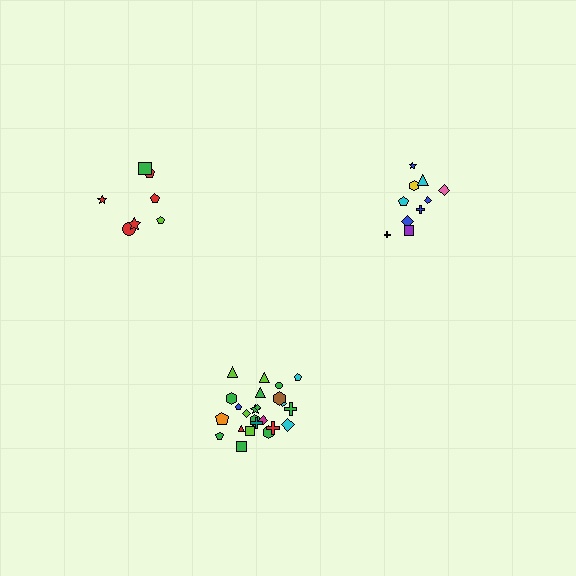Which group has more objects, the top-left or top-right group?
The top-right group.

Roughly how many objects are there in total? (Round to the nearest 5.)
Roughly 45 objects in total.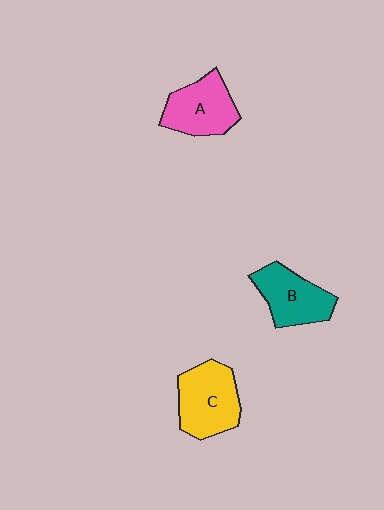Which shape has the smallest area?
Shape B (teal).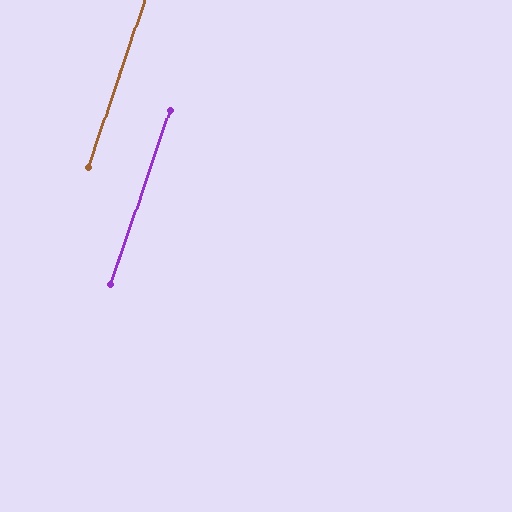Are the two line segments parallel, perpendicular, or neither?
Parallel — their directions differ by only 0.5°.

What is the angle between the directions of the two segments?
Approximately 0 degrees.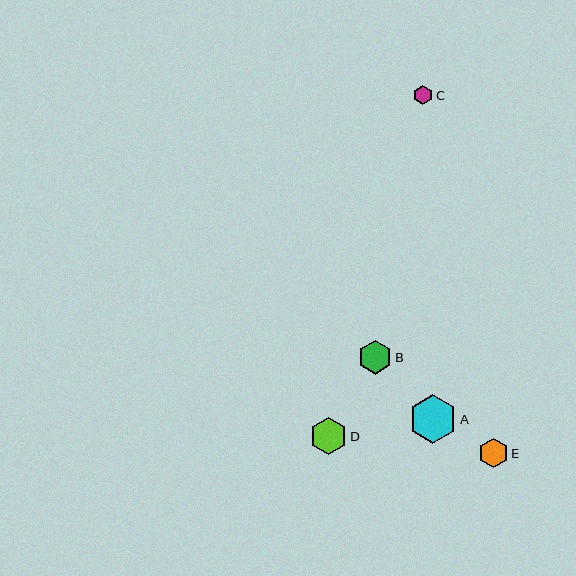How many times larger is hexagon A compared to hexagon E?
Hexagon A is approximately 1.6 times the size of hexagon E.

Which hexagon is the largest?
Hexagon A is the largest with a size of approximately 48 pixels.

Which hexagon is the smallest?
Hexagon C is the smallest with a size of approximately 19 pixels.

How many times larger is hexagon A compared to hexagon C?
Hexagon A is approximately 2.5 times the size of hexagon C.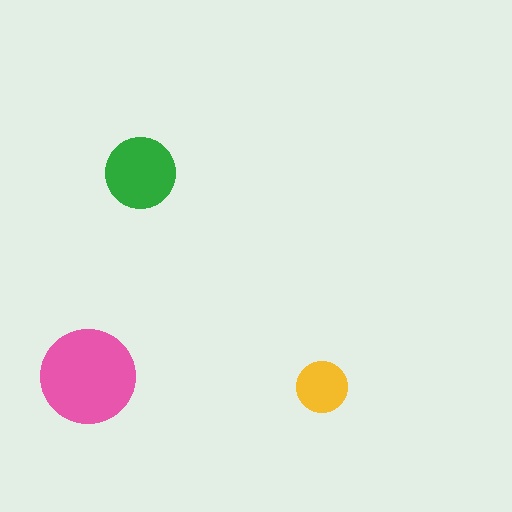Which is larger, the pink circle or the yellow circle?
The pink one.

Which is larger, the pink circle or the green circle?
The pink one.